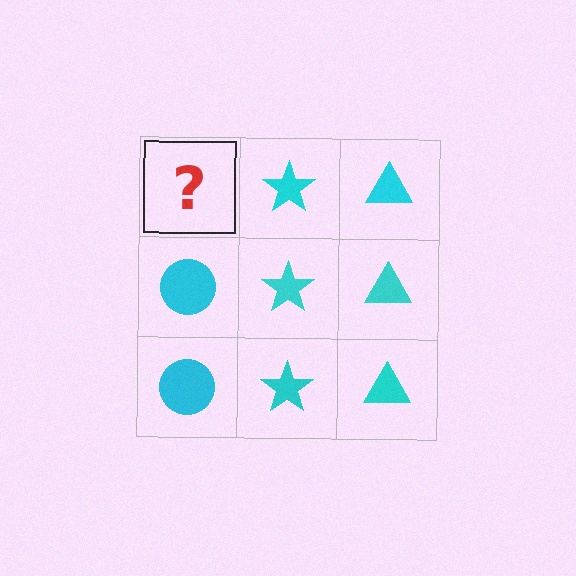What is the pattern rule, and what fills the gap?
The rule is that each column has a consistent shape. The gap should be filled with a cyan circle.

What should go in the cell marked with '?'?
The missing cell should contain a cyan circle.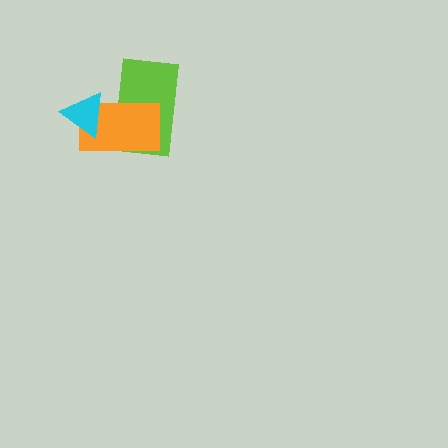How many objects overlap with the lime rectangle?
2 objects overlap with the lime rectangle.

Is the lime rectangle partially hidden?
Yes, it is partially covered by another shape.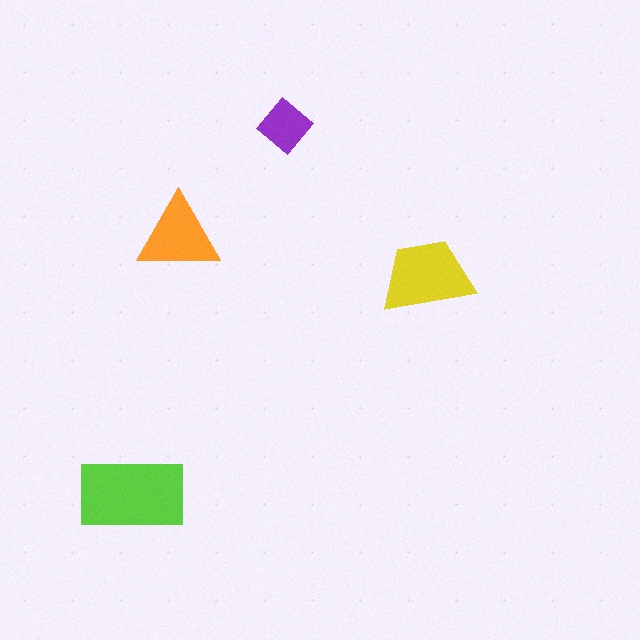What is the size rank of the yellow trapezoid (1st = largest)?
2nd.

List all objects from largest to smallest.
The lime rectangle, the yellow trapezoid, the orange triangle, the purple diamond.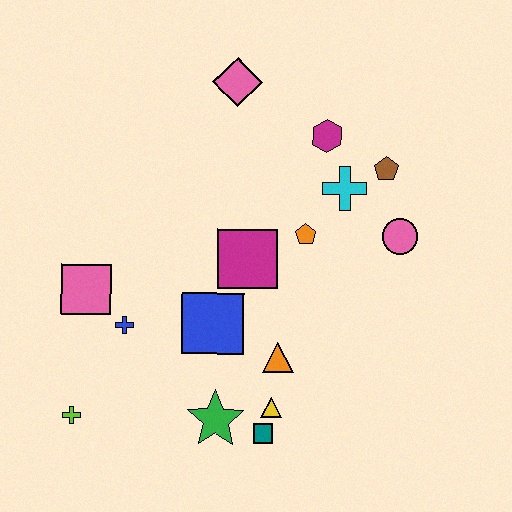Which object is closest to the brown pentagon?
The cyan cross is closest to the brown pentagon.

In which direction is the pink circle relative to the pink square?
The pink circle is to the right of the pink square.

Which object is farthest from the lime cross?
The brown pentagon is farthest from the lime cross.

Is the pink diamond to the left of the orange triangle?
Yes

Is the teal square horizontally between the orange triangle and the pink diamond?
Yes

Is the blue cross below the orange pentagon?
Yes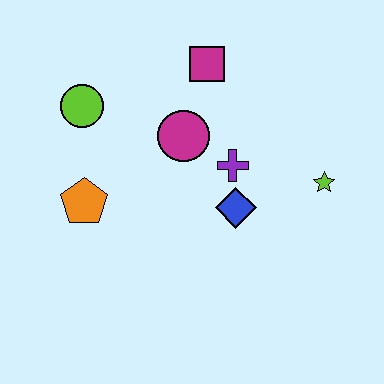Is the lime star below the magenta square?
Yes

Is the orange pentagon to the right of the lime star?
No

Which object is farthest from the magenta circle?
The lime star is farthest from the magenta circle.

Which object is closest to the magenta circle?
The purple cross is closest to the magenta circle.